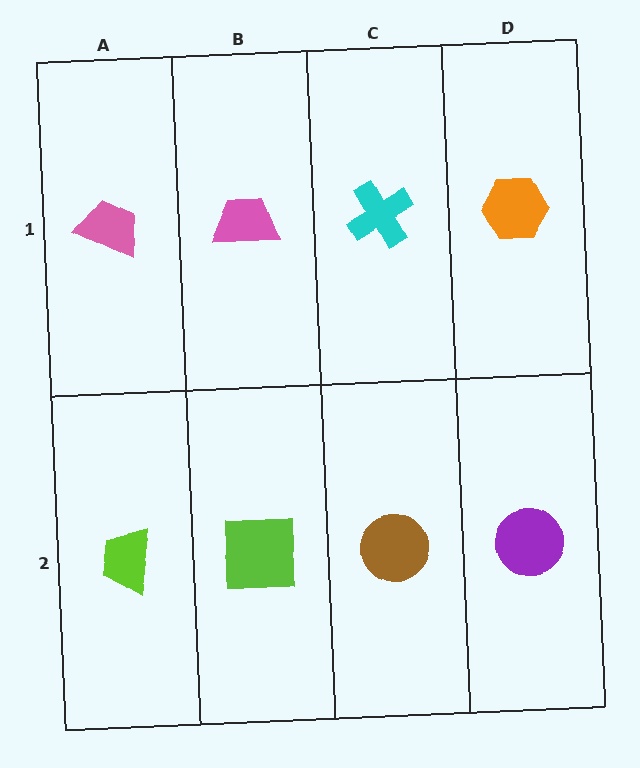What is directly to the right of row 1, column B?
A cyan cross.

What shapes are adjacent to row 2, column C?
A cyan cross (row 1, column C), a lime square (row 2, column B), a purple circle (row 2, column D).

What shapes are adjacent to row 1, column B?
A lime square (row 2, column B), a pink trapezoid (row 1, column A), a cyan cross (row 1, column C).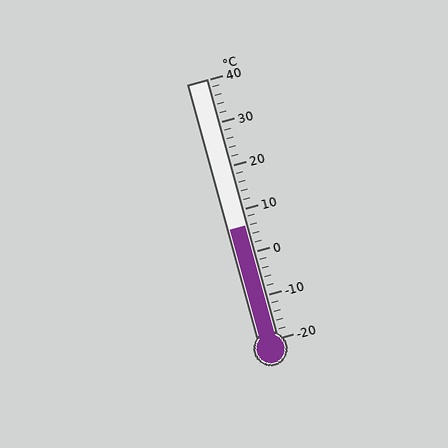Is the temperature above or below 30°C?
The temperature is below 30°C.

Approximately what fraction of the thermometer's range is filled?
The thermometer is filled to approximately 45% of its range.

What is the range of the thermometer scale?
The thermometer scale ranges from -20°C to 40°C.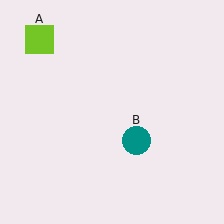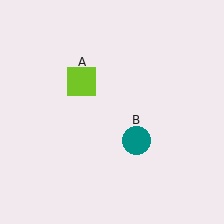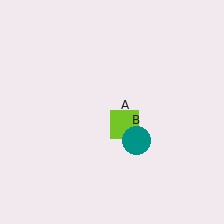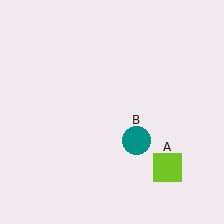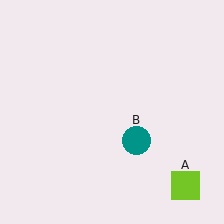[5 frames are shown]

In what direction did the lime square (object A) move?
The lime square (object A) moved down and to the right.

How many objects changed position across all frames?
1 object changed position: lime square (object A).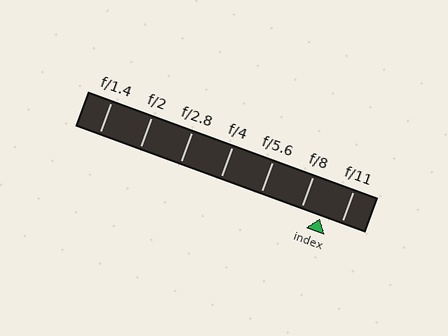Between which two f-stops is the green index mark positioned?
The index mark is between f/8 and f/11.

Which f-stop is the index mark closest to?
The index mark is closest to f/8.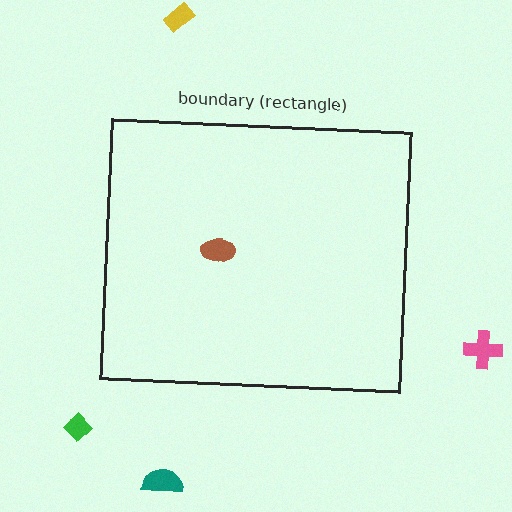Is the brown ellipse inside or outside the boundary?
Inside.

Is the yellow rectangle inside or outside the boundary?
Outside.